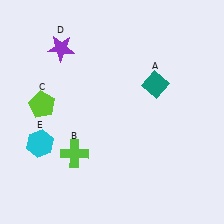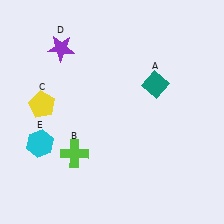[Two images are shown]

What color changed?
The pentagon (C) changed from lime in Image 1 to yellow in Image 2.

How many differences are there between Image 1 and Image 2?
There is 1 difference between the two images.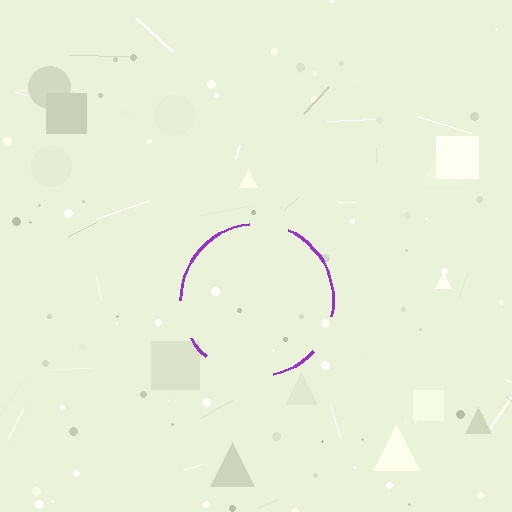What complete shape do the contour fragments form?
The contour fragments form a circle.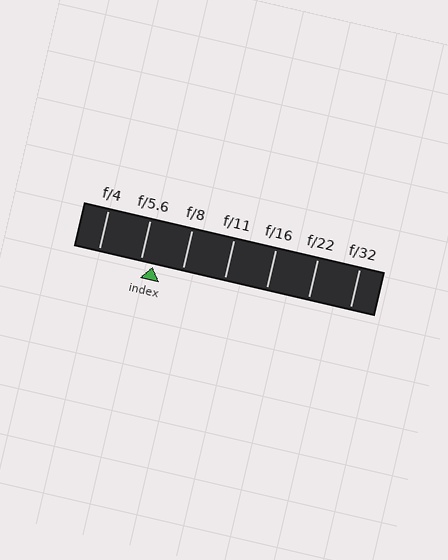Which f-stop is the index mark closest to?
The index mark is closest to f/5.6.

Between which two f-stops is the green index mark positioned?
The index mark is between f/5.6 and f/8.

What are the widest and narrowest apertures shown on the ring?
The widest aperture shown is f/4 and the narrowest is f/32.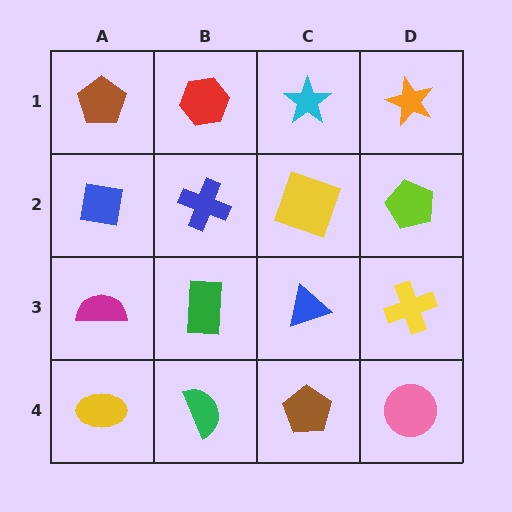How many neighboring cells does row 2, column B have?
4.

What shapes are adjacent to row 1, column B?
A blue cross (row 2, column B), a brown pentagon (row 1, column A), a cyan star (row 1, column C).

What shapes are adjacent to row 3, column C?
A yellow square (row 2, column C), a brown pentagon (row 4, column C), a green rectangle (row 3, column B), a yellow cross (row 3, column D).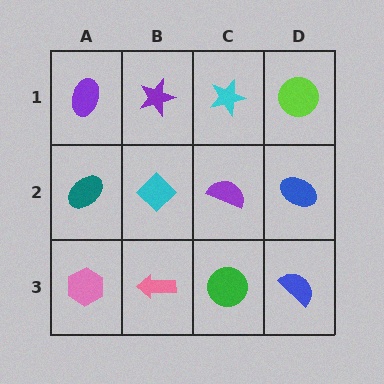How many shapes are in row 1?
4 shapes.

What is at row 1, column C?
A cyan star.